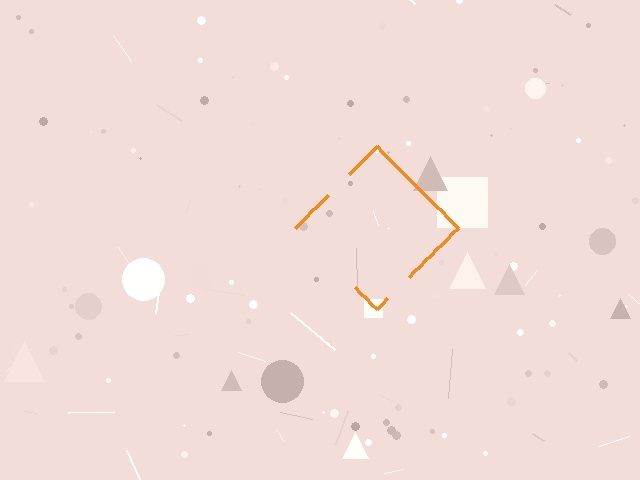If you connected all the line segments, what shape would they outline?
They would outline a diamond.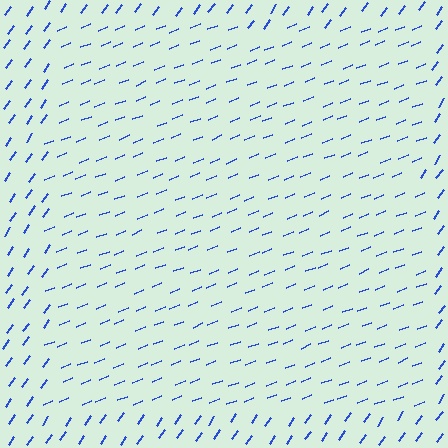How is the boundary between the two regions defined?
The boundary is defined purely by a change in line orientation (approximately 33 degrees difference). All lines are the same color and thickness.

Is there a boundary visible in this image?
Yes, there is a texture boundary formed by a change in line orientation.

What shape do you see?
I see a rectangle.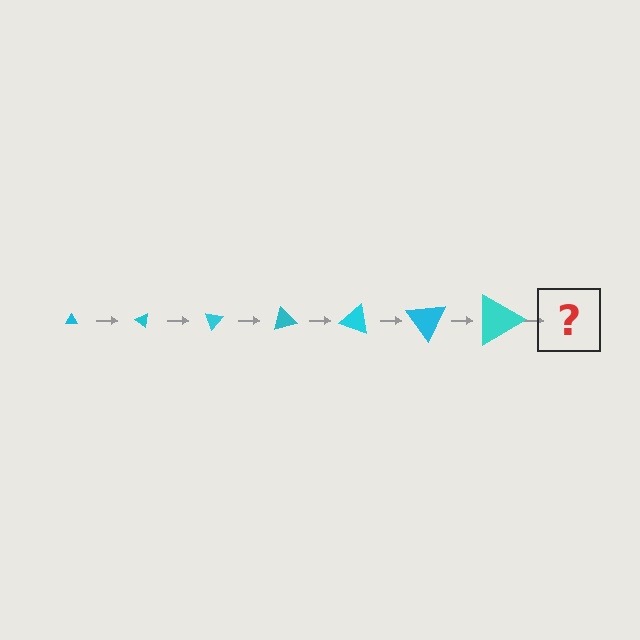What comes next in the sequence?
The next element should be a triangle, larger than the previous one and rotated 245 degrees from the start.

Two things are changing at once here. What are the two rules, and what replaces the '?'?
The two rules are that the triangle grows larger each step and it rotates 35 degrees each step. The '?' should be a triangle, larger than the previous one and rotated 245 degrees from the start.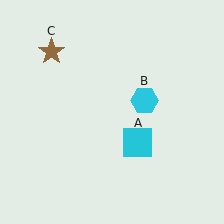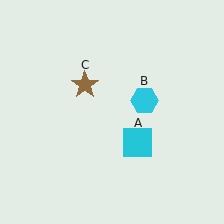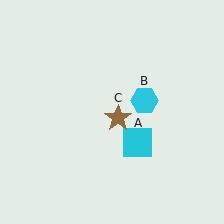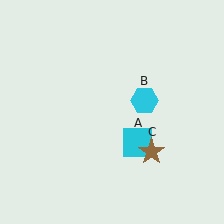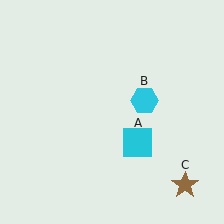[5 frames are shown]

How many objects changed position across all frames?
1 object changed position: brown star (object C).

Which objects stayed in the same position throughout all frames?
Cyan square (object A) and cyan hexagon (object B) remained stationary.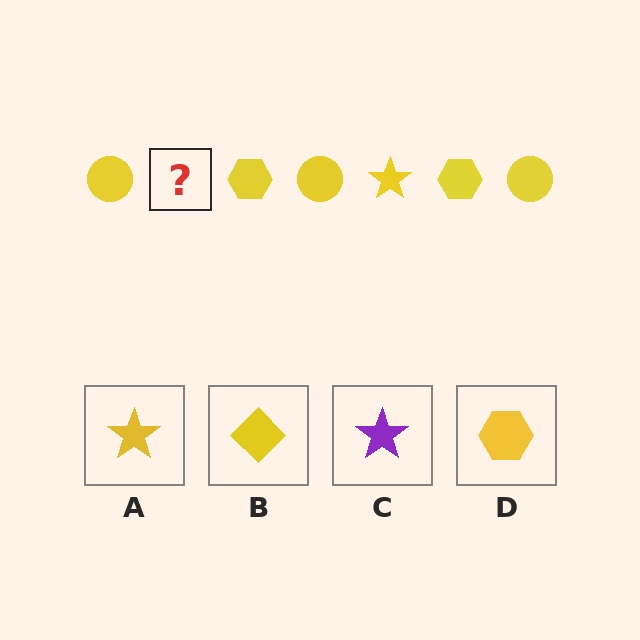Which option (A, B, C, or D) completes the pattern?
A.